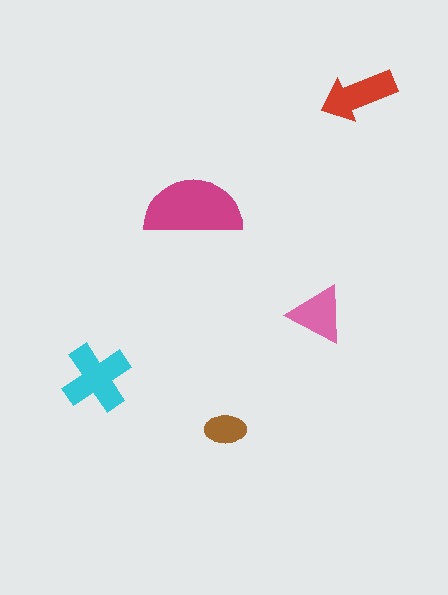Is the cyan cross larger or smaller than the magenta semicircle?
Smaller.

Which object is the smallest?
The brown ellipse.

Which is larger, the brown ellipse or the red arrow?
The red arrow.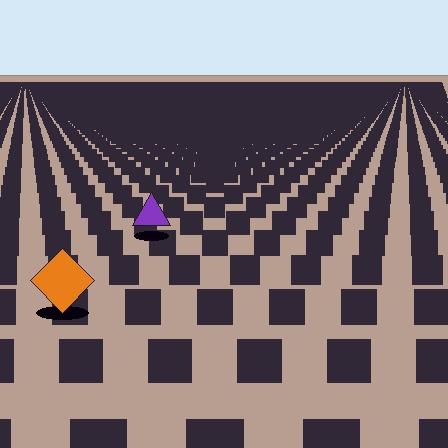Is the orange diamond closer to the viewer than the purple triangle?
Yes. The orange diamond is closer — you can tell from the texture gradient: the ground texture is coarser near it.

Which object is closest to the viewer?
The orange diamond is closest. The texture marks near it are larger and more spread out.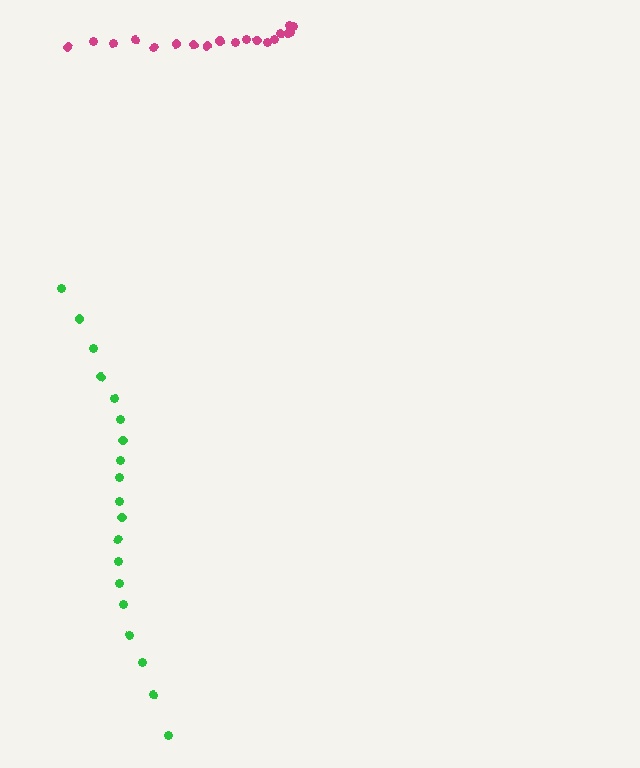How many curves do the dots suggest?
There are 2 distinct paths.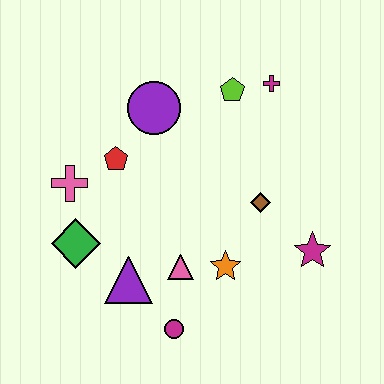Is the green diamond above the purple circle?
No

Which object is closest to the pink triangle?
The orange star is closest to the pink triangle.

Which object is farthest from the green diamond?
The magenta cross is farthest from the green diamond.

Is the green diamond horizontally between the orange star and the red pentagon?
No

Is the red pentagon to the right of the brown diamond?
No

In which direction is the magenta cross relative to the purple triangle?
The magenta cross is above the purple triangle.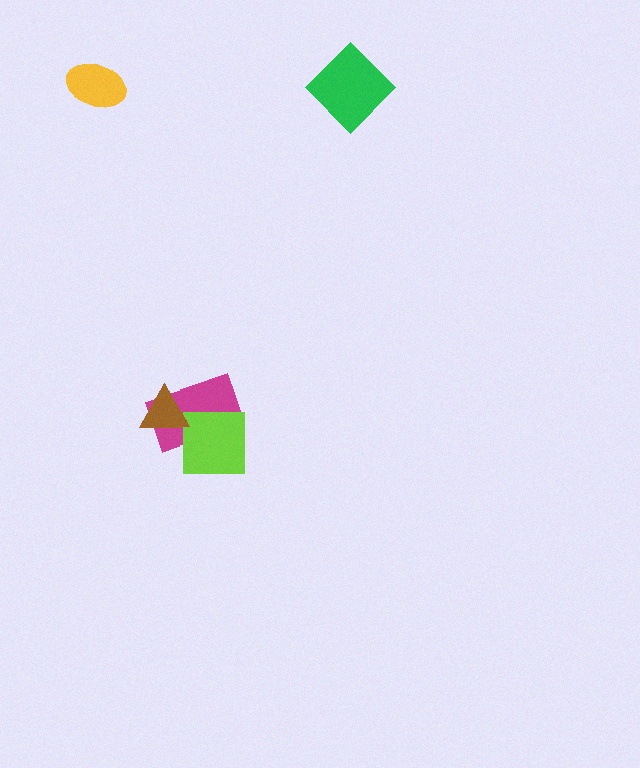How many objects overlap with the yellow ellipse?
0 objects overlap with the yellow ellipse.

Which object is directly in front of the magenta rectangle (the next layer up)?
The lime square is directly in front of the magenta rectangle.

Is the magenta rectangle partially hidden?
Yes, it is partially covered by another shape.